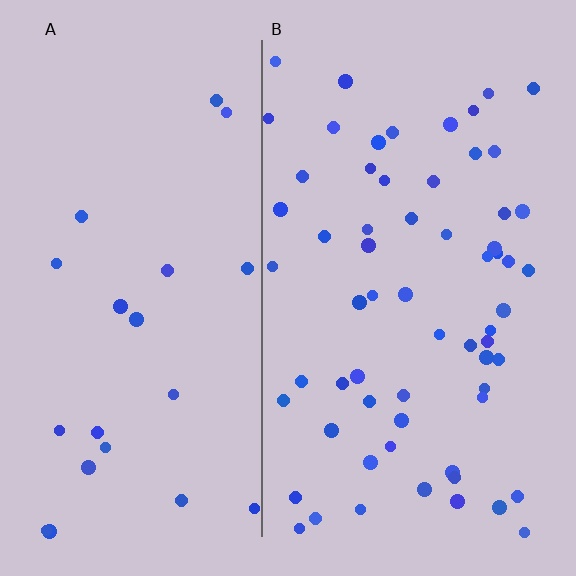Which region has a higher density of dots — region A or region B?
B (the right).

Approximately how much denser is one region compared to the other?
Approximately 3.0× — region B over region A.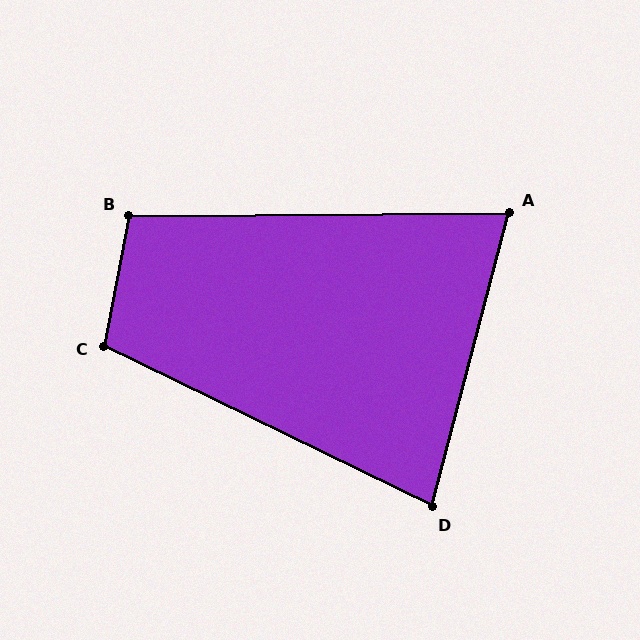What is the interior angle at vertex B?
Approximately 101 degrees (obtuse).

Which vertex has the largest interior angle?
C, at approximately 105 degrees.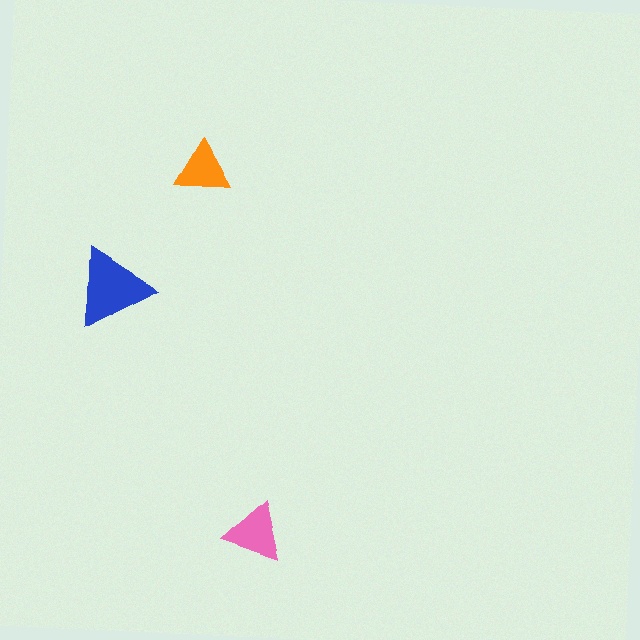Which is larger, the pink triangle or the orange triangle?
The pink one.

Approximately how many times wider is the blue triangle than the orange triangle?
About 1.5 times wider.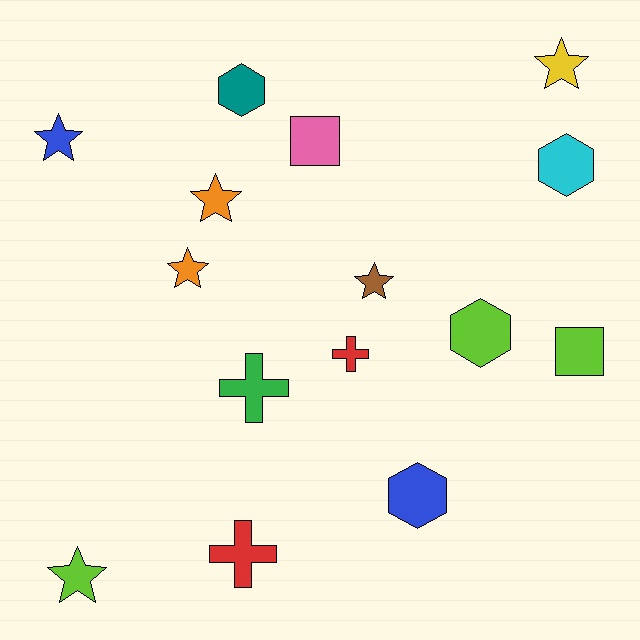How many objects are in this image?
There are 15 objects.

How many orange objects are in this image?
There are 2 orange objects.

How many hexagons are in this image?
There are 4 hexagons.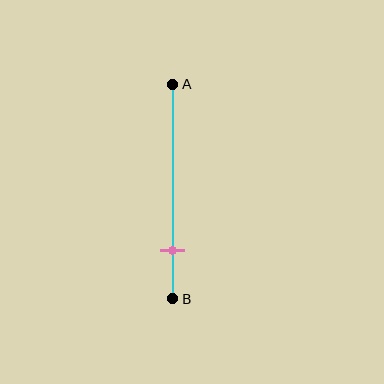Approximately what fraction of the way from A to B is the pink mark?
The pink mark is approximately 80% of the way from A to B.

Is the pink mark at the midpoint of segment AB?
No, the mark is at about 80% from A, not at the 50% midpoint.